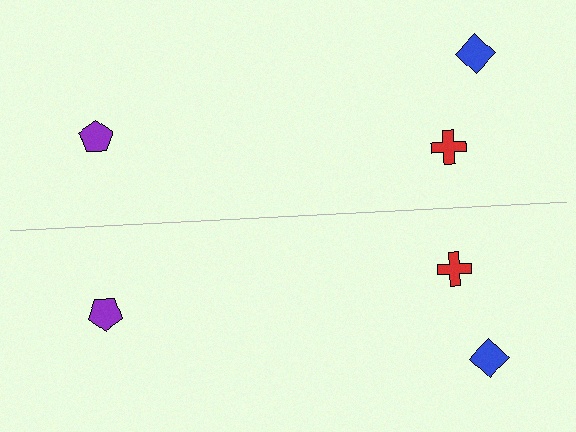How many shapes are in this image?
There are 6 shapes in this image.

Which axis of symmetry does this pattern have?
The pattern has a horizontal axis of symmetry running through the center of the image.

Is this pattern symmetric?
Yes, this pattern has bilateral (reflection) symmetry.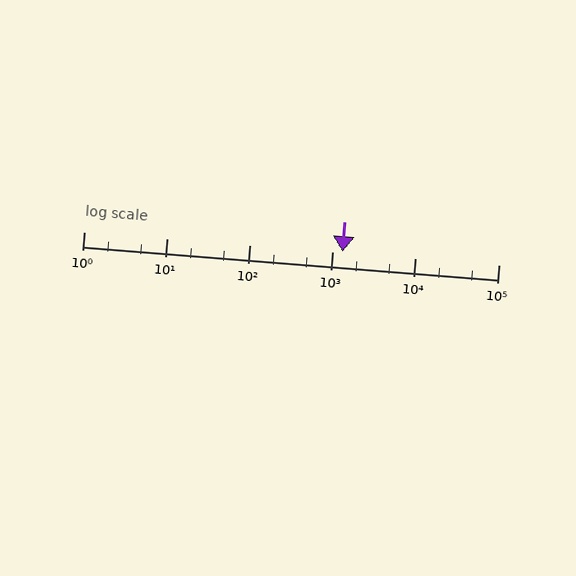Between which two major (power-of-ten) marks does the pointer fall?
The pointer is between 1000 and 10000.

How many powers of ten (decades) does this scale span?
The scale spans 5 decades, from 1 to 100000.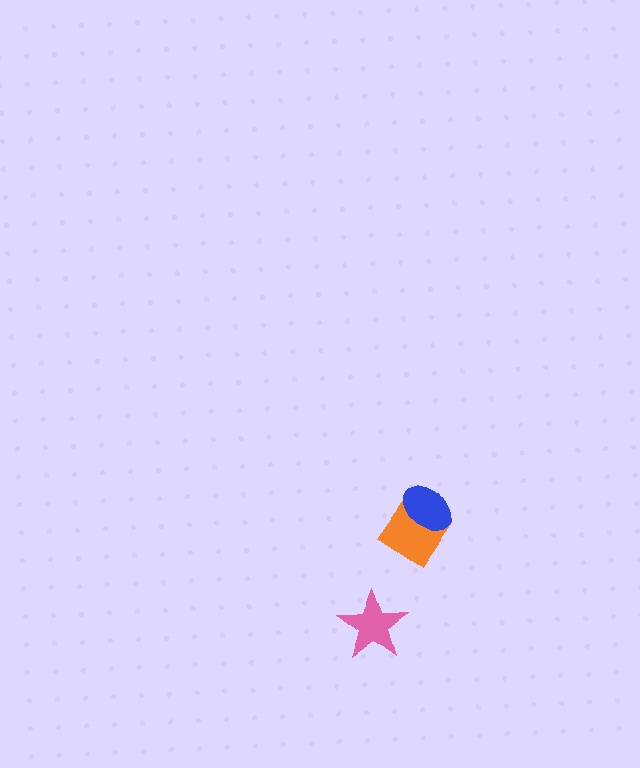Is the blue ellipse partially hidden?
No, no other shape covers it.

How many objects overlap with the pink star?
0 objects overlap with the pink star.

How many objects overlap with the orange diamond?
1 object overlaps with the orange diamond.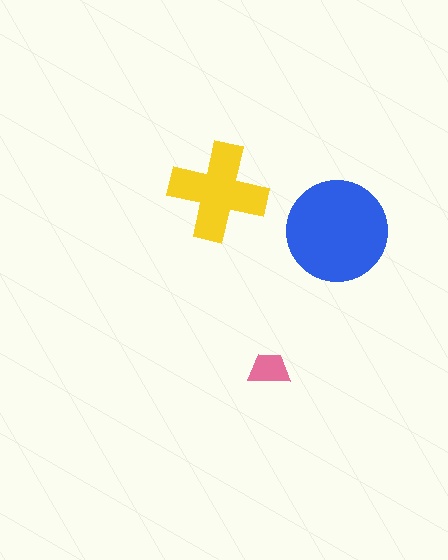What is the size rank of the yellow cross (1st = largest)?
2nd.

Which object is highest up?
The yellow cross is topmost.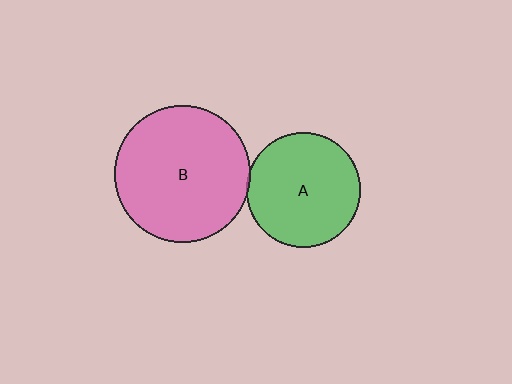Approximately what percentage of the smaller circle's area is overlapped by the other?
Approximately 5%.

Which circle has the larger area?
Circle B (pink).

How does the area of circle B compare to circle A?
Approximately 1.4 times.